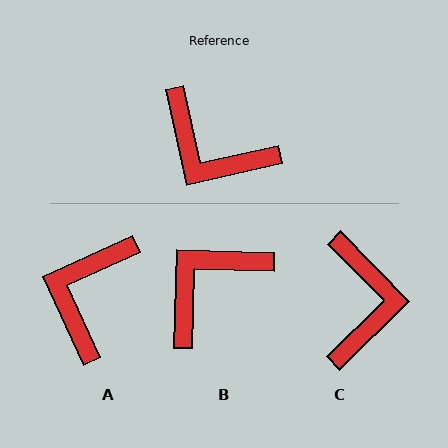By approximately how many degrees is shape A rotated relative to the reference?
Approximately 78 degrees clockwise.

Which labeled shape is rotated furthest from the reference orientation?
C, about 122 degrees away.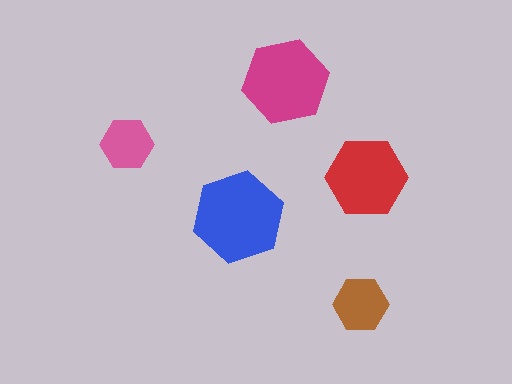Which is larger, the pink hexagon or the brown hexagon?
The brown one.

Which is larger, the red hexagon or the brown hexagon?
The red one.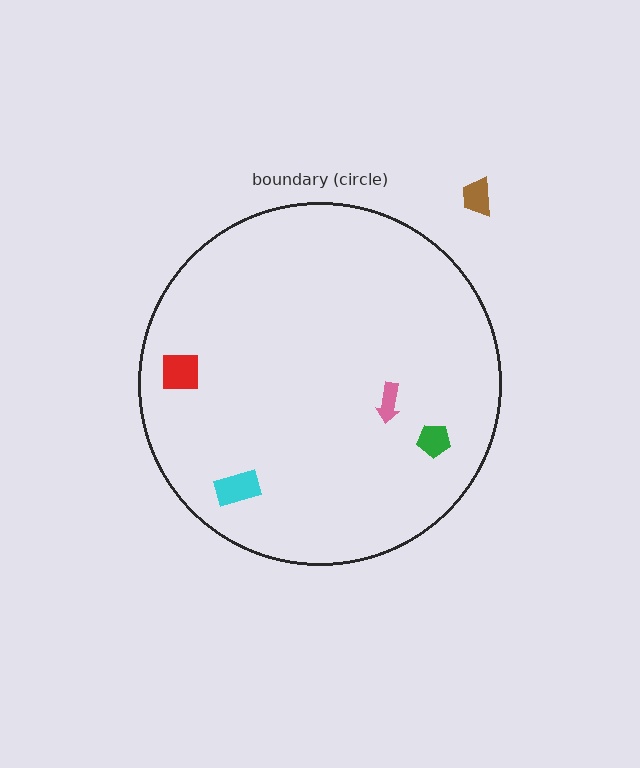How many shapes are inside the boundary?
4 inside, 1 outside.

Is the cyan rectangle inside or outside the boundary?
Inside.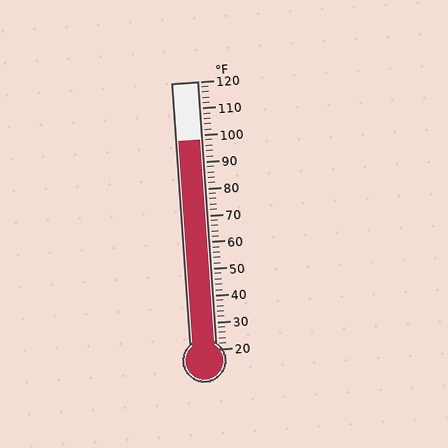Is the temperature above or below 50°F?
The temperature is above 50°F.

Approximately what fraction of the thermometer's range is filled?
The thermometer is filled to approximately 80% of its range.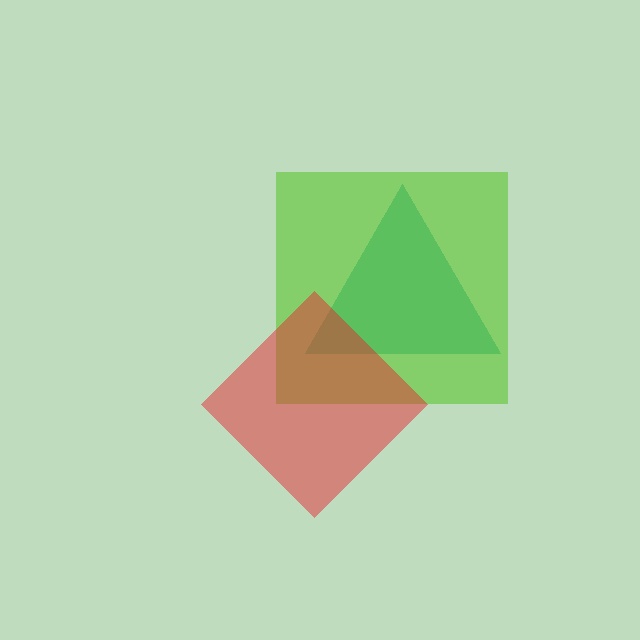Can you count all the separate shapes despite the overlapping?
Yes, there are 3 separate shapes.